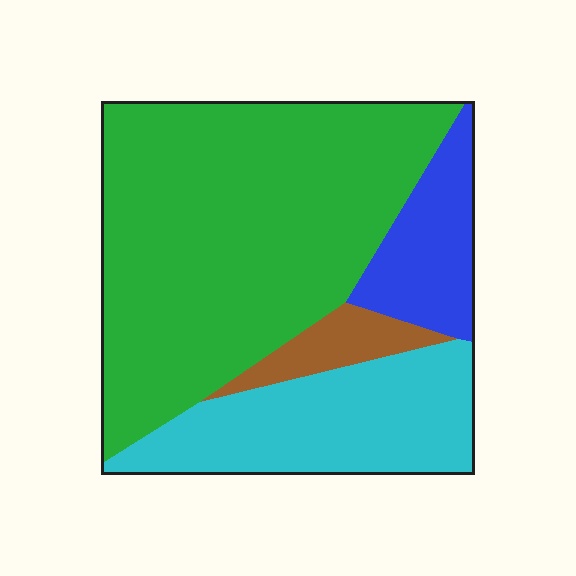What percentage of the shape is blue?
Blue covers around 10% of the shape.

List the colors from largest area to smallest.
From largest to smallest: green, cyan, blue, brown.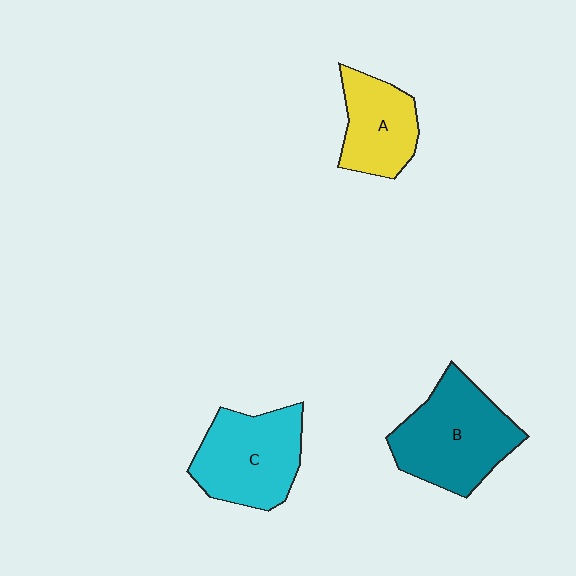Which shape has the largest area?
Shape B (teal).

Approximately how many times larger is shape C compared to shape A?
Approximately 1.4 times.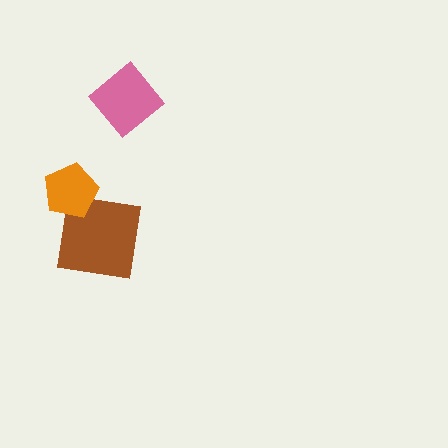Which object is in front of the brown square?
The orange pentagon is in front of the brown square.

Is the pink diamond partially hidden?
No, no other shape covers it.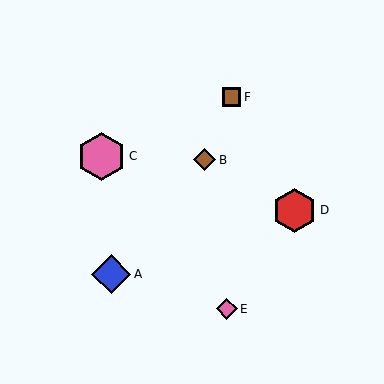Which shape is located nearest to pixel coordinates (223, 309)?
The pink diamond (labeled E) at (227, 309) is nearest to that location.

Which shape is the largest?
The pink hexagon (labeled C) is the largest.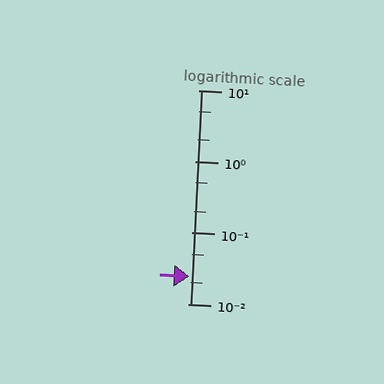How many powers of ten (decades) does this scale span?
The scale spans 3 decades, from 0.01 to 10.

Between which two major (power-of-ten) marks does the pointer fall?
The pointer is between 0.01 and 0.1.